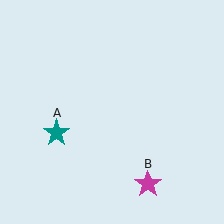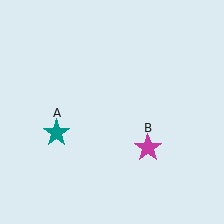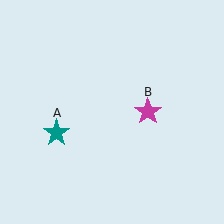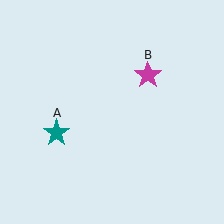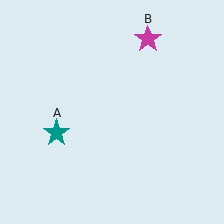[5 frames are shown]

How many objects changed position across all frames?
1 object changed position: magenta star (object B).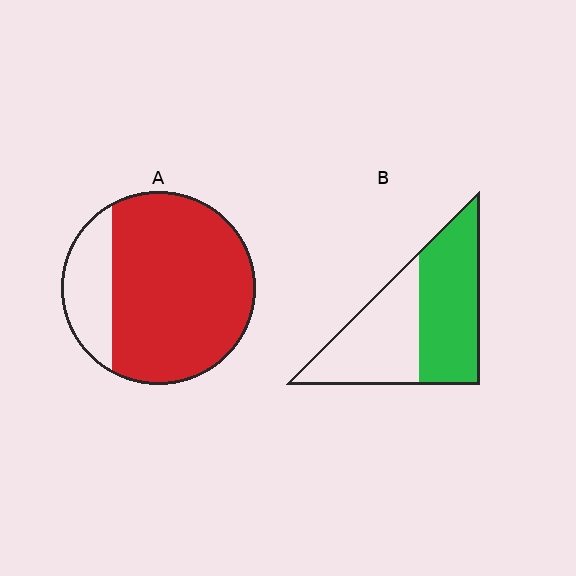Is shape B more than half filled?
Roughly half.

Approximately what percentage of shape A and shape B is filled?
A is approximately 80% and B is approximately 55%.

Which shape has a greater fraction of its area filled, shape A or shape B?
Shape A.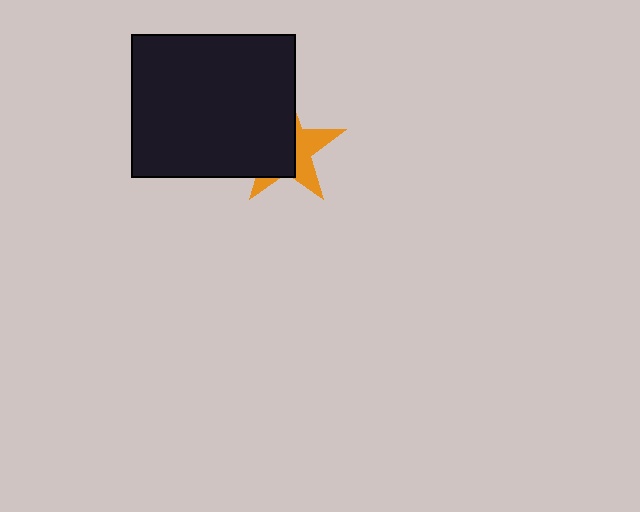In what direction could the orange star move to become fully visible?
The orange star could move right. That would shift it out from behind the black rectangle entirely.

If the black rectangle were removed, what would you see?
You would see the complete orange star.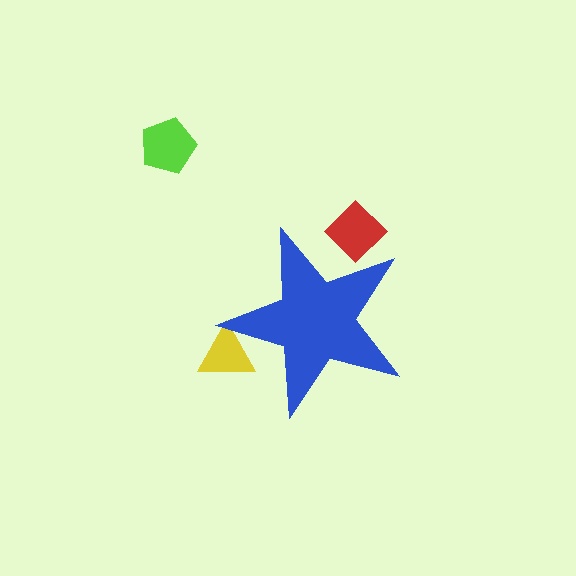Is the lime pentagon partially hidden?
No, the lime pentagon is fully visible.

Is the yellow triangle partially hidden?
Yes, the yellow triangle is partially hidden behind the blue star.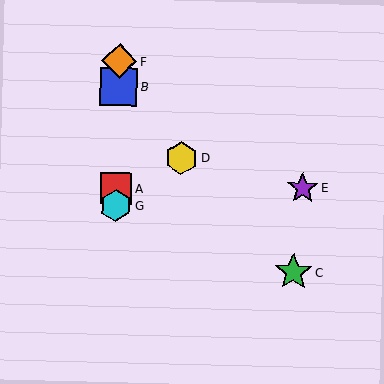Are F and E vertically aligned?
No, F is at x≈119 and E is at x≈303.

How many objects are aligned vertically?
4 objects (A, B, F, G) are aligned vertically.